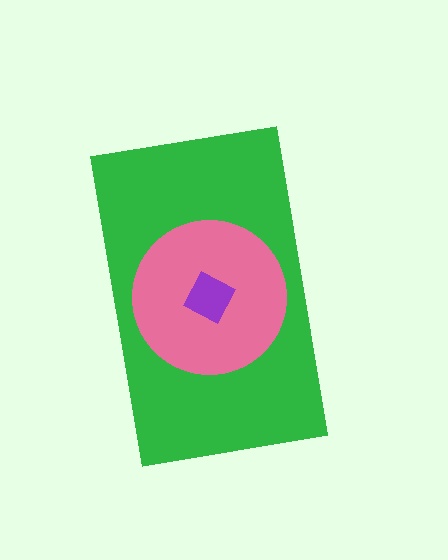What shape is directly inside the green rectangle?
The pink circle.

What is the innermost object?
The purple square.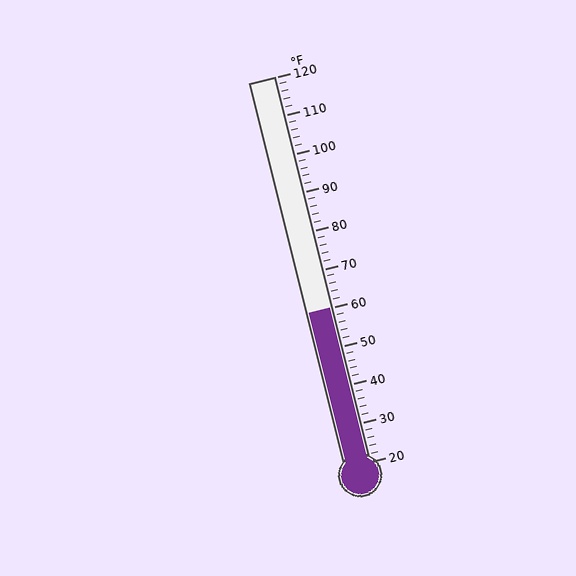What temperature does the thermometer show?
The thermometer shows approximately 60°F.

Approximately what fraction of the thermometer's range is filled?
The thermometer is filled to approximately 40% of its range.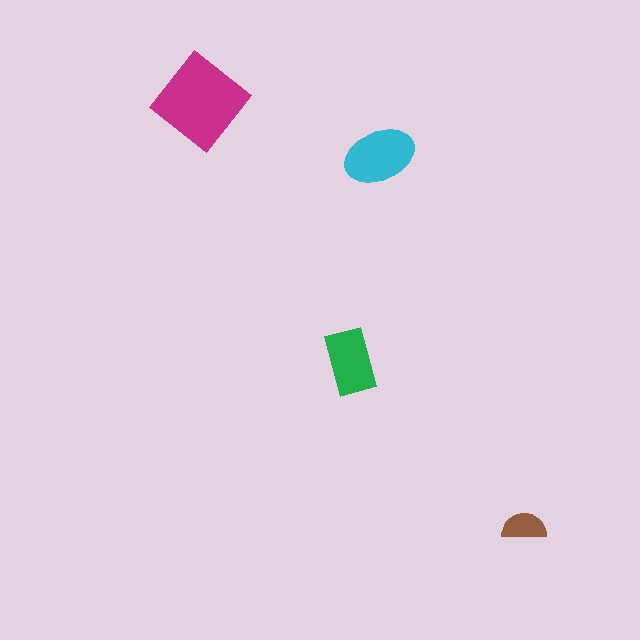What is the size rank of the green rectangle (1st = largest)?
3rd.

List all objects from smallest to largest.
The brown semicircle, the green rectangle, the cyan ellipse, the magenta diamond.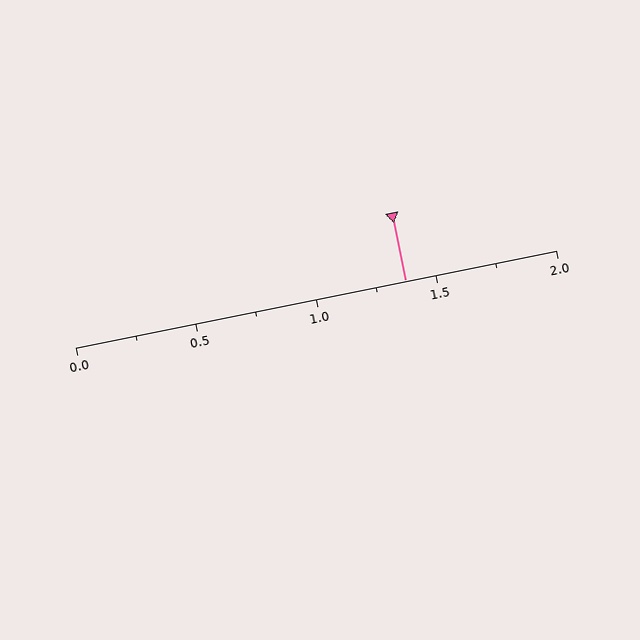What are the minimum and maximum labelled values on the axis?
The axis runs from 0.0 to 2.0.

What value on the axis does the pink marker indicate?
The marker indicates approximately 1.38.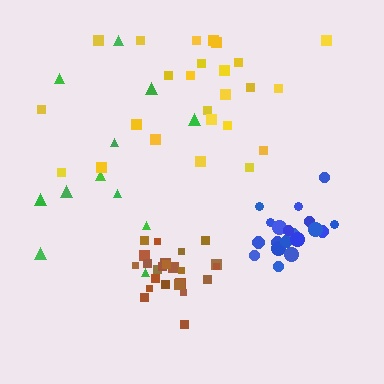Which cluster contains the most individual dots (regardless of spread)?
Yellow (25).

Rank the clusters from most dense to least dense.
blue, brown, yellow, green.